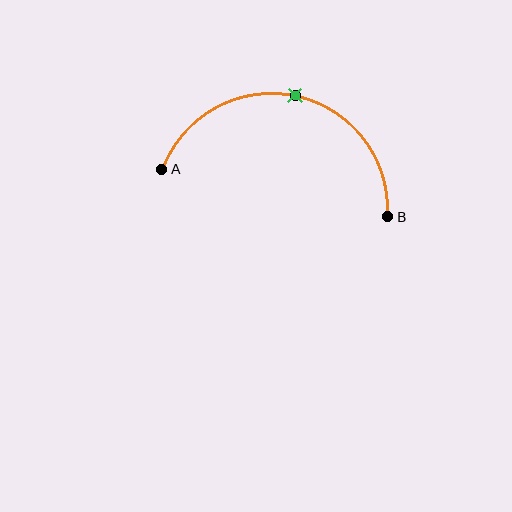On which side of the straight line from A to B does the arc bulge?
The arc bulges above the straight line connecting A and B.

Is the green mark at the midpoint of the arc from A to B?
Yes. The green mark lies on the arc at equal arc-length from both A and B — it is the arc midpoint.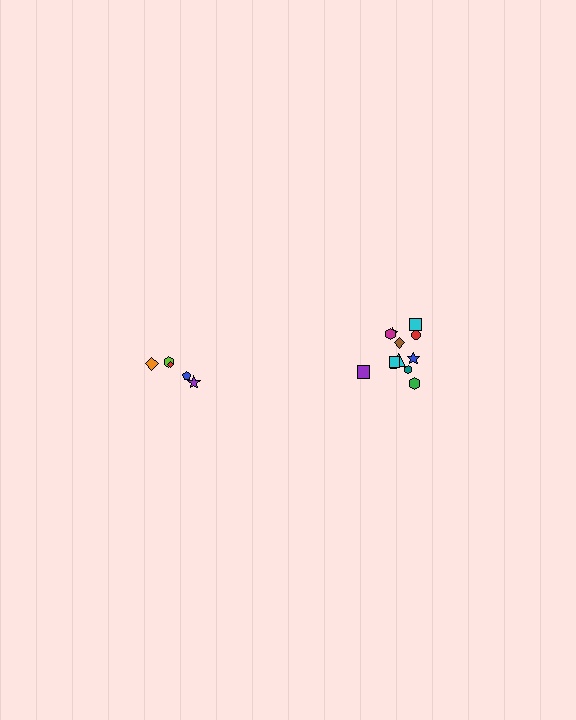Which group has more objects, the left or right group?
The right group.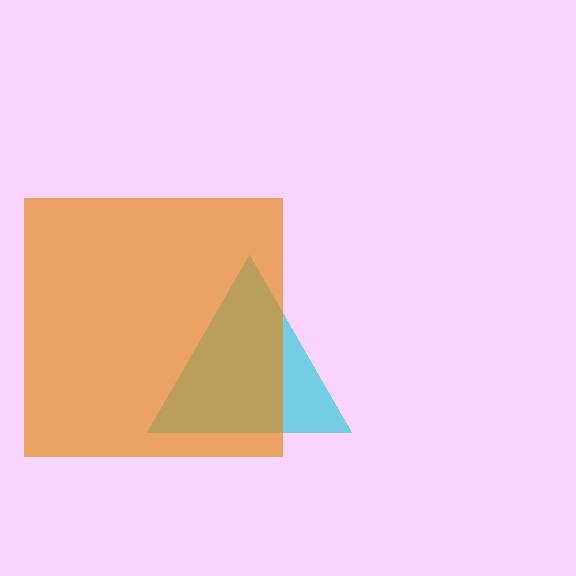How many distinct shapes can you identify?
There are 2 distinct shapes: a cyan triangle, an orange square.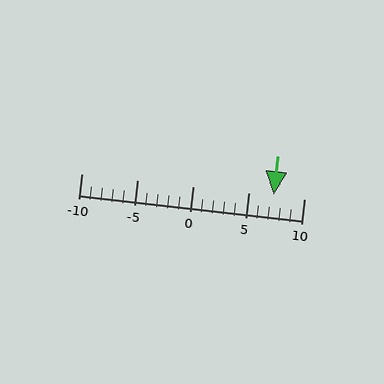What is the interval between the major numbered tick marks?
The major tick marks are spaced 5 units apart.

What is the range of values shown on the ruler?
The ruler shows values from -10 to 10.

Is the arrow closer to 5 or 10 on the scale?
The arrow is closer to 5.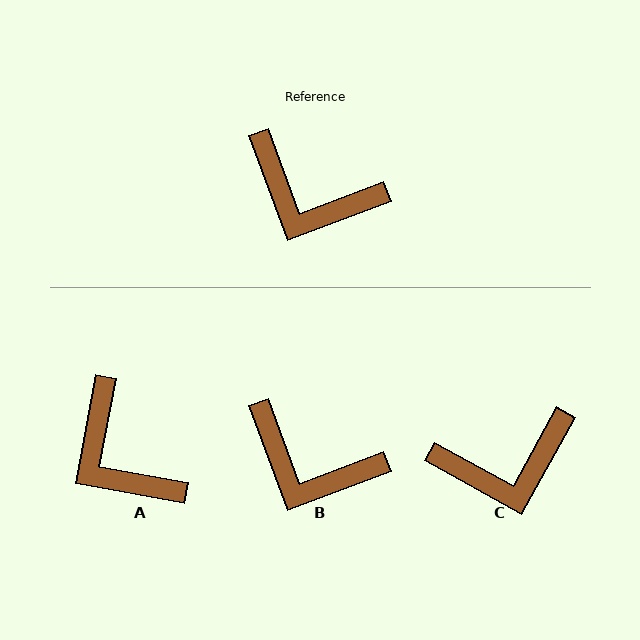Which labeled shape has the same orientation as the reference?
B.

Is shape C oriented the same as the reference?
No, it is off by about 41 degrees.